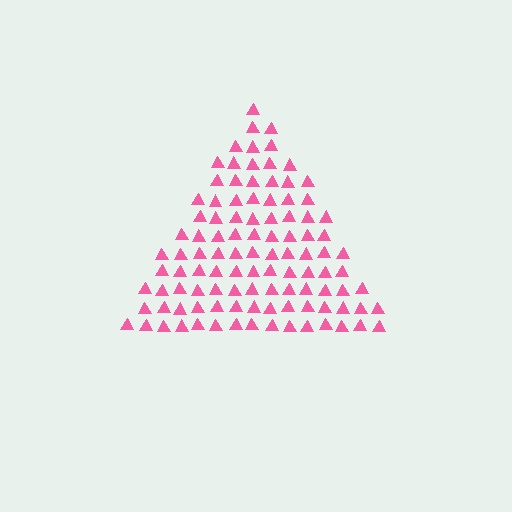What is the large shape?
The large shape is a triangle.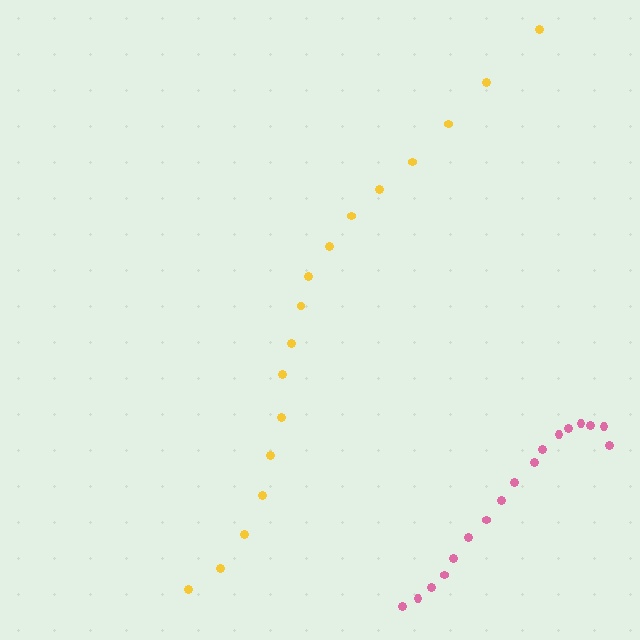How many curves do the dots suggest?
There are 2 distinct paths.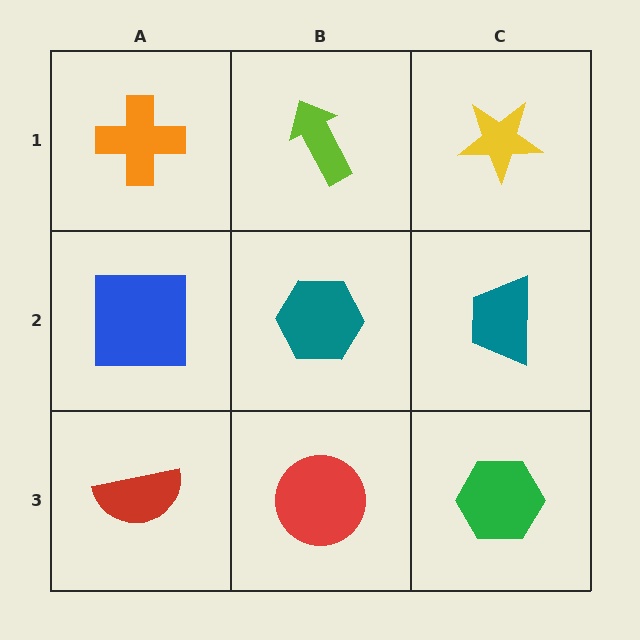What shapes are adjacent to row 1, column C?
A teal trapezoid (row 2, column C), a lime arrow (row 1, column B).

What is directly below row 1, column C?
A teal trapezoid.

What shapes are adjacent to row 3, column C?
A teal trapezoid (row 2, column C), a red circle (row 3, column B).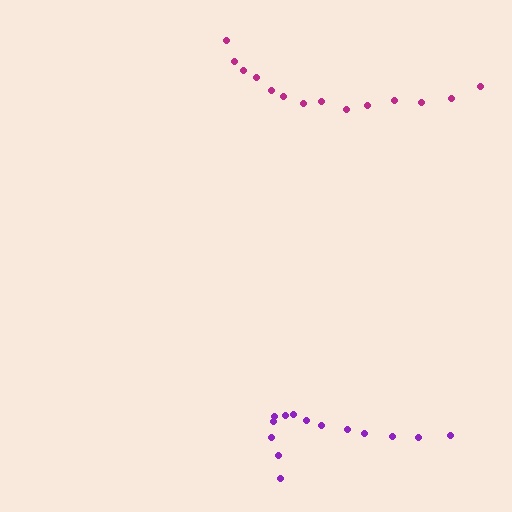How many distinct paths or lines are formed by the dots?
There are 2 distinct paths.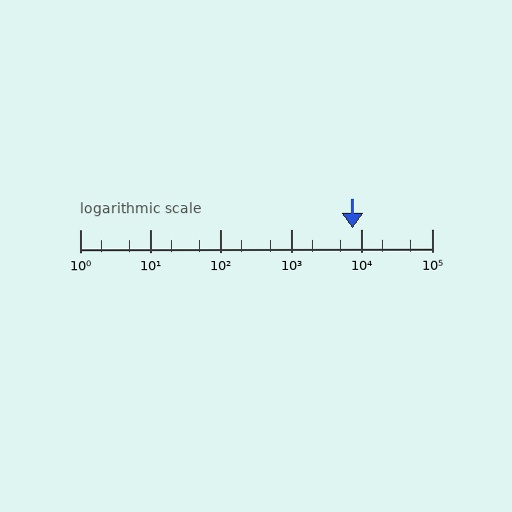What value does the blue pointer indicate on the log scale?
The pointer indicates approximately 7500.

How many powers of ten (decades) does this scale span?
The scale spans 5 decades, from 1 to 100000.